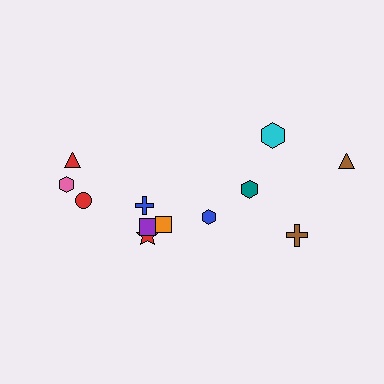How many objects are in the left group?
There are 7 objects.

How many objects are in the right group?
There are 5 objects.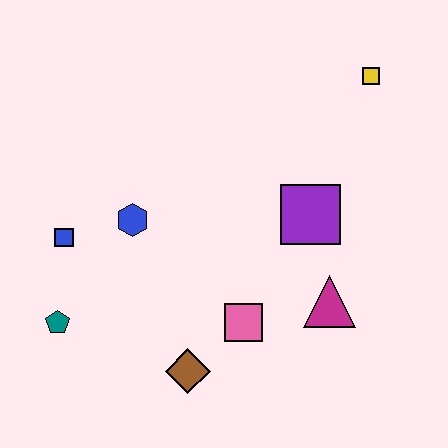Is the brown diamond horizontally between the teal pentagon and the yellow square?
Yes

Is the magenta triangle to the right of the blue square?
Yes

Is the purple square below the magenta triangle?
No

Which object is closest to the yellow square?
The purple square is closest to the yellow square.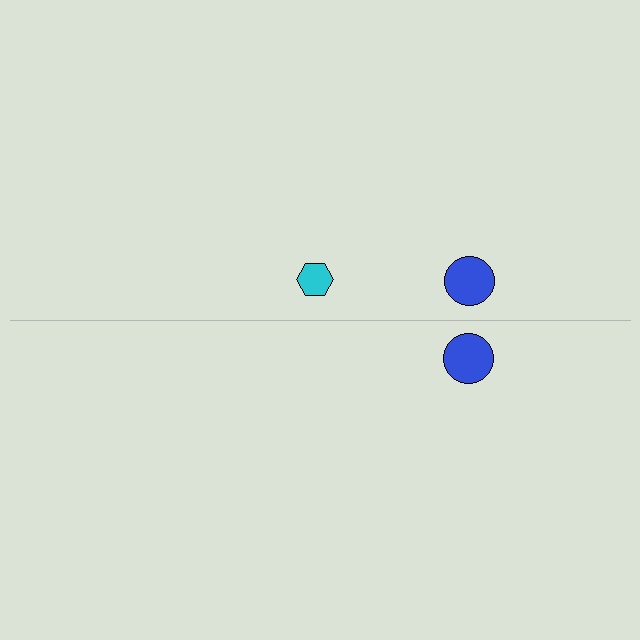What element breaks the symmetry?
A cyan hexagon is missing from the bottom side.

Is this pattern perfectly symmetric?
No, the pattern is not perfectly symmetric. A cyan hexagon is missing from the bottom side.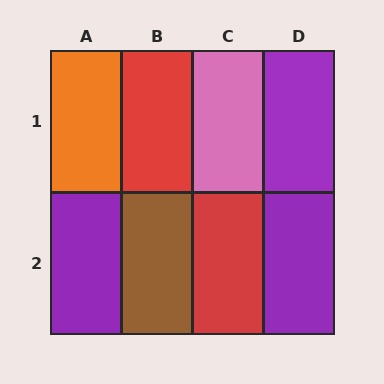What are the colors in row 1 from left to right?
Orange, red, pink, purple.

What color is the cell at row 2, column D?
Purple.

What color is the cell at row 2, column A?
Purple.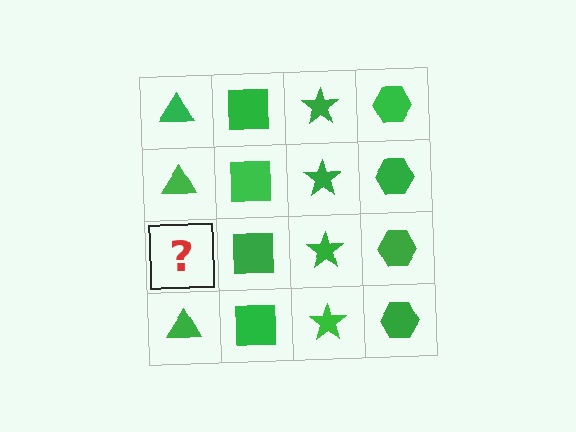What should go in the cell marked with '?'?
The missing cell should contain a green triangle.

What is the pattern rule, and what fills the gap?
The rule is that each column has a consistent shape. The gap should be filled with a green triangle.